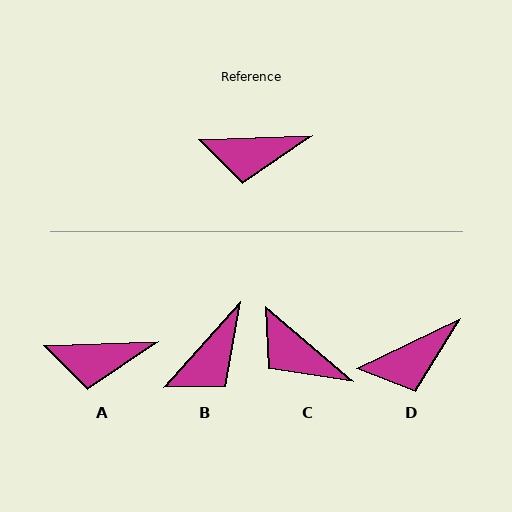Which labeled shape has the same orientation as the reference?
A.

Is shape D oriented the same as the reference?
No, it is off by about 23 degrees.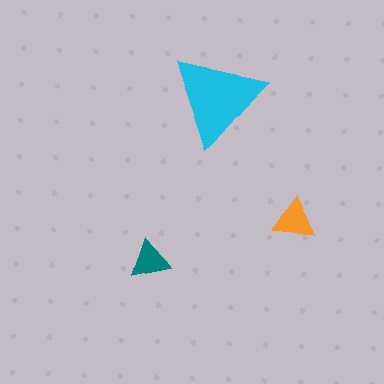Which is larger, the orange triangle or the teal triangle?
The orange one.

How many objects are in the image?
There are 3 objects in the image.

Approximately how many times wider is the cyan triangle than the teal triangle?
About 2.5 times wider.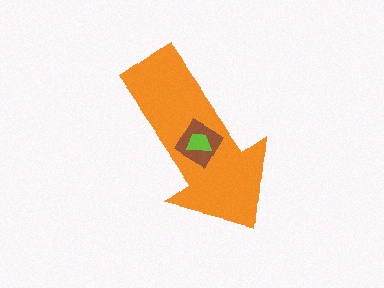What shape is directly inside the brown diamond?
The lime trapezoid.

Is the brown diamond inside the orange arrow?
Yes.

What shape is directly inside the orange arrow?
The brown diamond.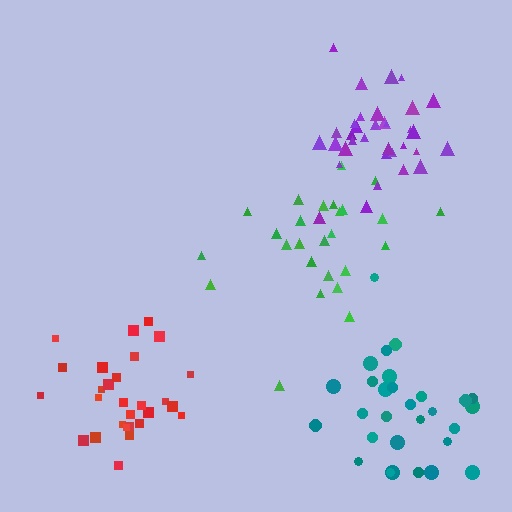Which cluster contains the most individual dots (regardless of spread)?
Purple (34).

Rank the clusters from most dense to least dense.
purple, red, teal, green.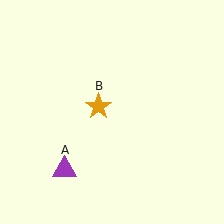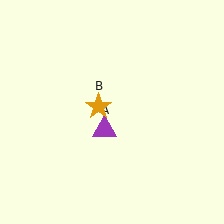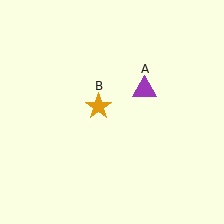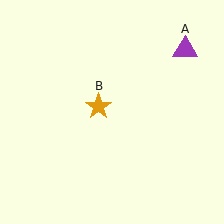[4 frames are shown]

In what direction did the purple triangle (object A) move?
The purple triangle (object A) moved up and to the right.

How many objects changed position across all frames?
1 object changed position: purple triangle (object A).